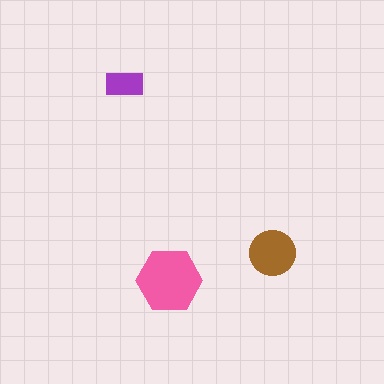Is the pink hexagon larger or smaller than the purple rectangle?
Larger.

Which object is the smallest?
The purple rectangle.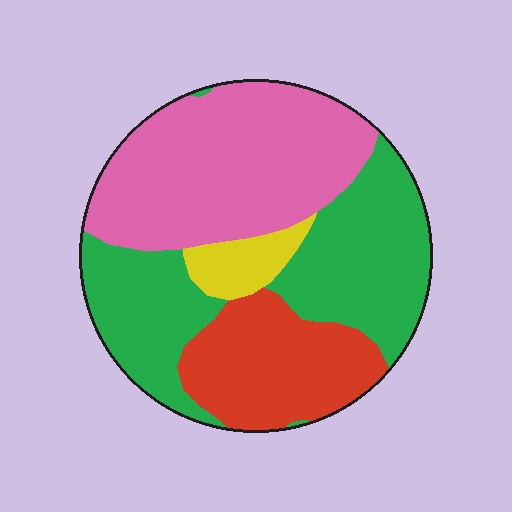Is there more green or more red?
Green.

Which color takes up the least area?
Yellow, at roughly 5%.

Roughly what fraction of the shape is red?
Red takes up about one fifth (1/5) of the shape.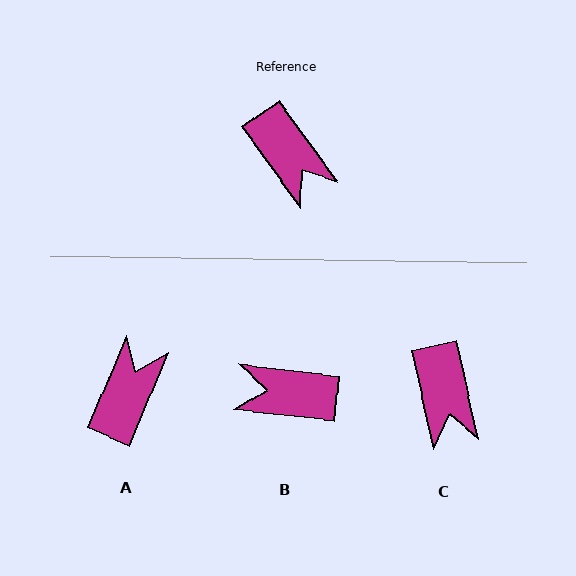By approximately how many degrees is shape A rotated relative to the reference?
Approximately 121 degrees counter-clockwise.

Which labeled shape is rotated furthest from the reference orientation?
B, about 132 degrees away.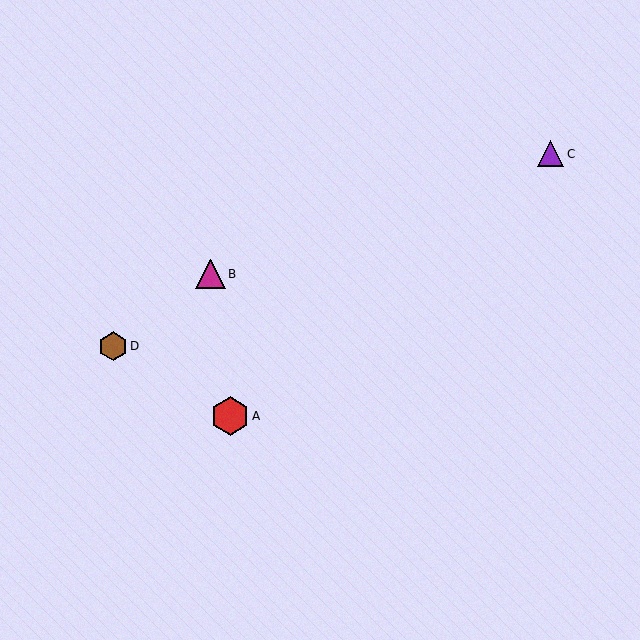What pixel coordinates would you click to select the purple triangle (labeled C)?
Click at (551, 154) to select the purple triangle C.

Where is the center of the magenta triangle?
The center of the magenta triangle is at (211, 274).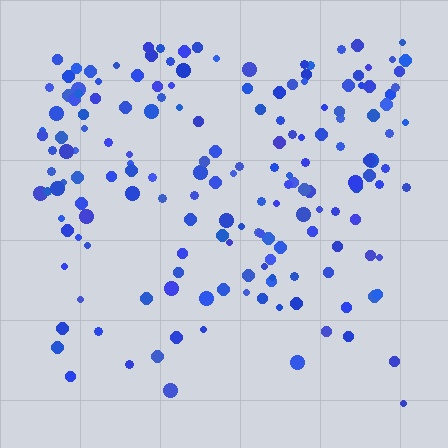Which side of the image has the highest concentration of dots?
The top.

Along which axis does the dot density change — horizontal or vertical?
Vertical.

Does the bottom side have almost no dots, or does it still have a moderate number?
Still a moderate number, just noticeably fewer than the top.